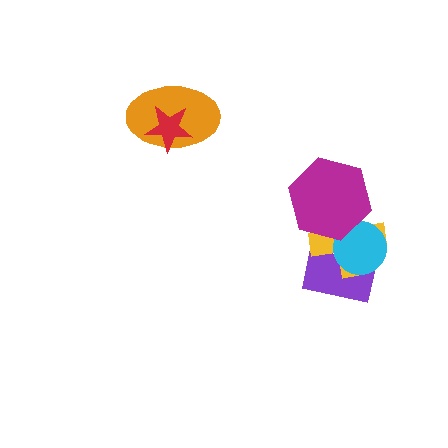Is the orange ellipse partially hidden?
Yes, it is partially covered by another shape.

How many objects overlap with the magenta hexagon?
2 objects overlap with the magenta hexagon.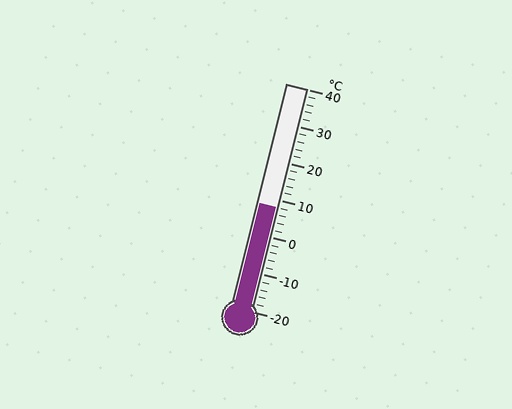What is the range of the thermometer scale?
The thermometer scale ranges from -20°C to 40°C.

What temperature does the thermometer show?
The thermometer shows approximately 8°C.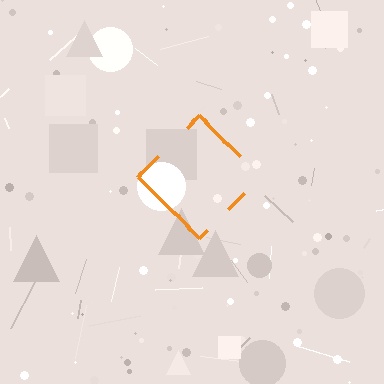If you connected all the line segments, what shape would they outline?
They would outline a diamond.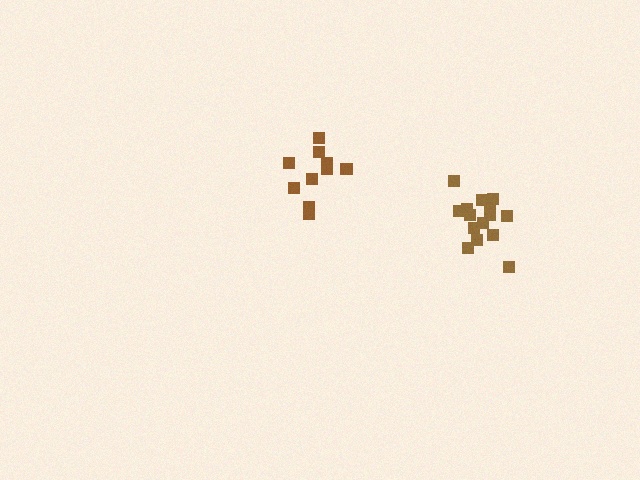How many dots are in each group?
Group 1: 15 dots, Group 2: 10 dots (25 total).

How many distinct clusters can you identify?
There are 2 distinct clusters.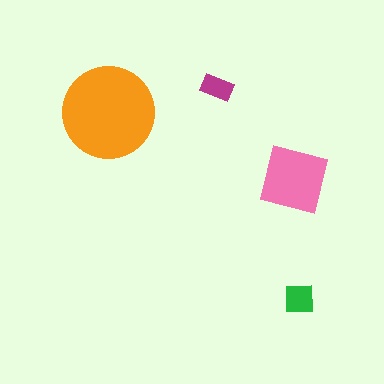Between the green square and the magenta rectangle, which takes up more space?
The green square.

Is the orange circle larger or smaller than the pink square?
Larger.